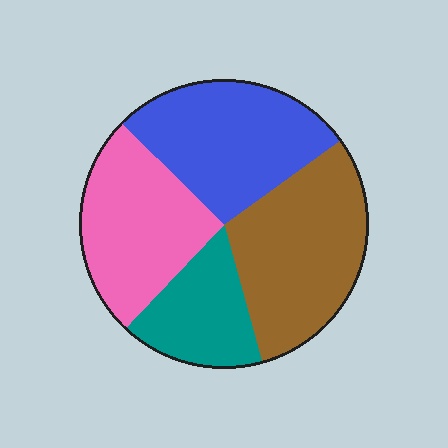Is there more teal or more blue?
Blue.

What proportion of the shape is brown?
Brown covers 30% of the shape.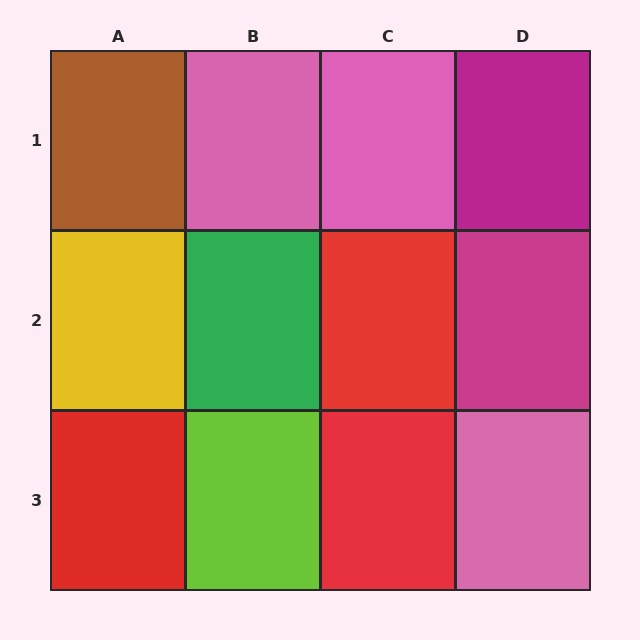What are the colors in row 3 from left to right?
Red, lime, red, pink.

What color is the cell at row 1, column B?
Pink.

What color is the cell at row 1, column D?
Magenta.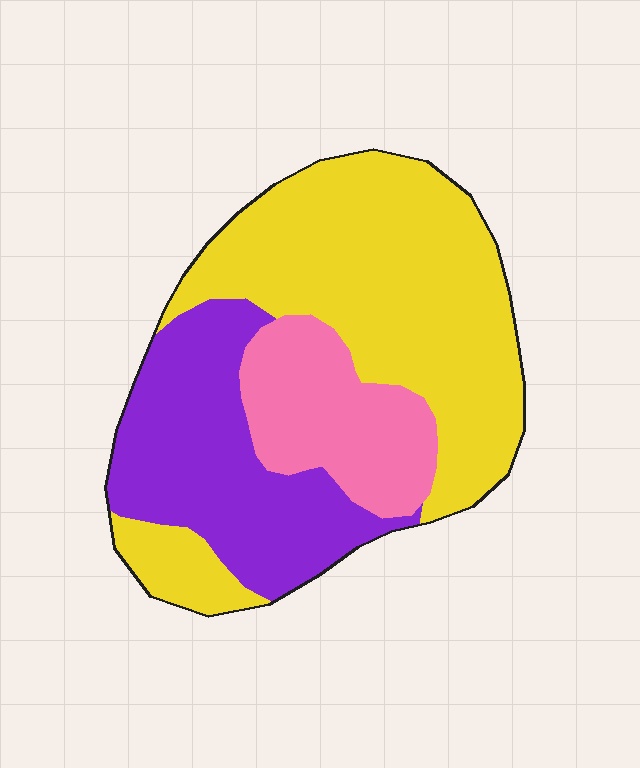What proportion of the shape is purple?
Purple covers roughly 30% of the shape.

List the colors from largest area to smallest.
From largest to smallest: yellow, purple, pink.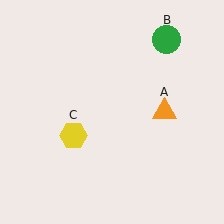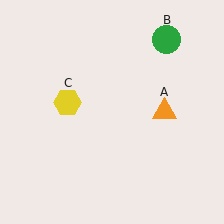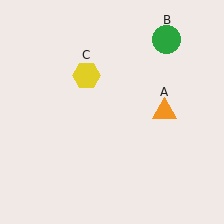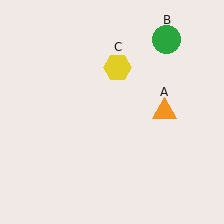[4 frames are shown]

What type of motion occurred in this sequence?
The yellow hexagon (object C) rotated clockwise around the center of the scene.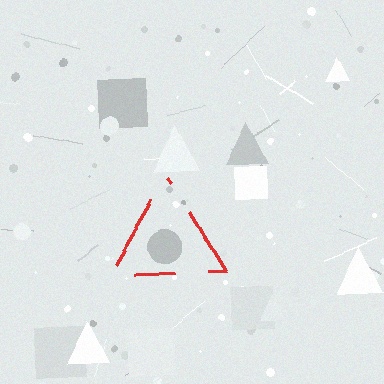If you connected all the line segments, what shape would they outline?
They would outline a triangle.